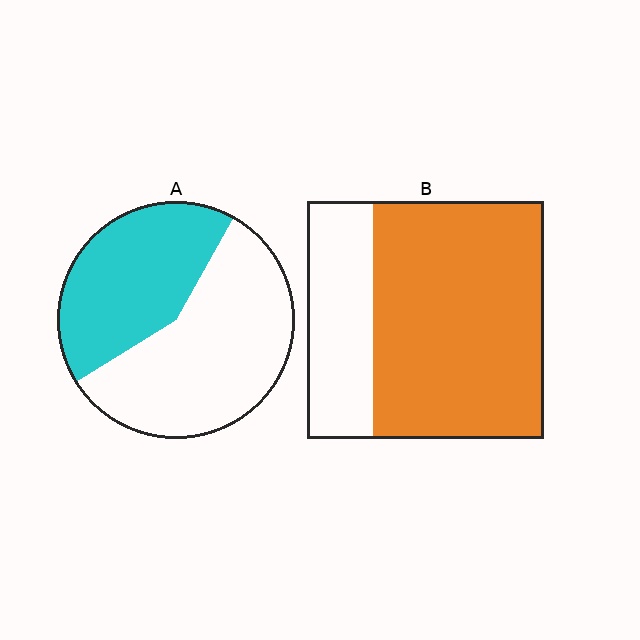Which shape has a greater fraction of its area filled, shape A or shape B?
Shape B.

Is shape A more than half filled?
No.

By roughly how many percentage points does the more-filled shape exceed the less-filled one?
By roughly 30 percentage points (B over A).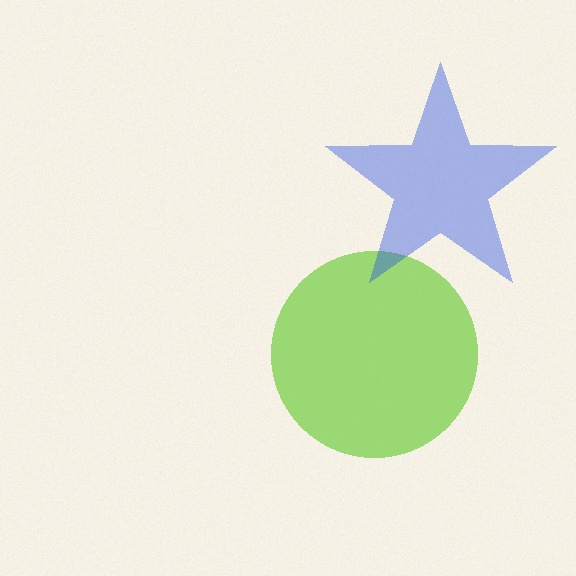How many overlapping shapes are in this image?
There are 2 overlapping shapes in the image.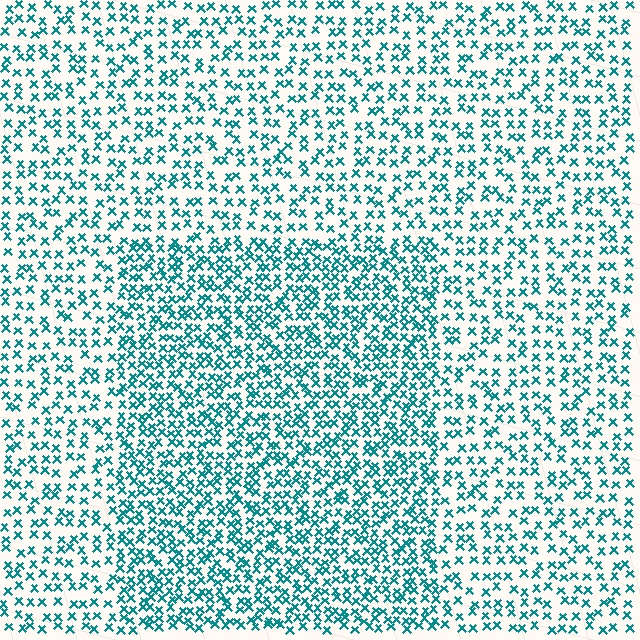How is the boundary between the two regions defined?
The boundary is defined by a change in element density (approximately 1.8x ratio). All elements are the same color, size, and shape.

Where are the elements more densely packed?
The elements are more densely packed inside the rectangle boundary.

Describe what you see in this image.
The image contains small teal elements arranged at two different densities. A rectangle-shaped region is visible where the elements are more densely packed than the surrounding area.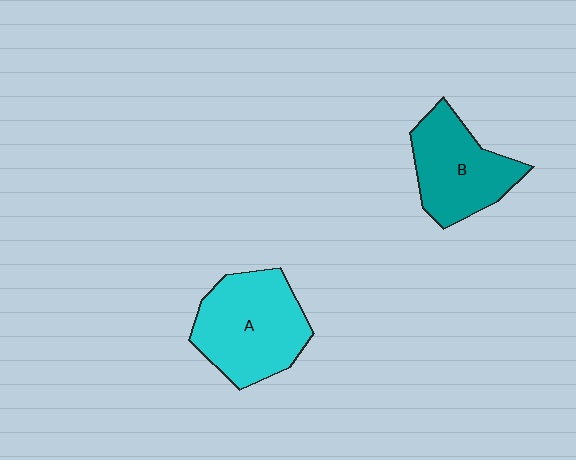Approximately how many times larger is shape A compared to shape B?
Approximately 1.2 times.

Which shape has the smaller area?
Shape B (teal).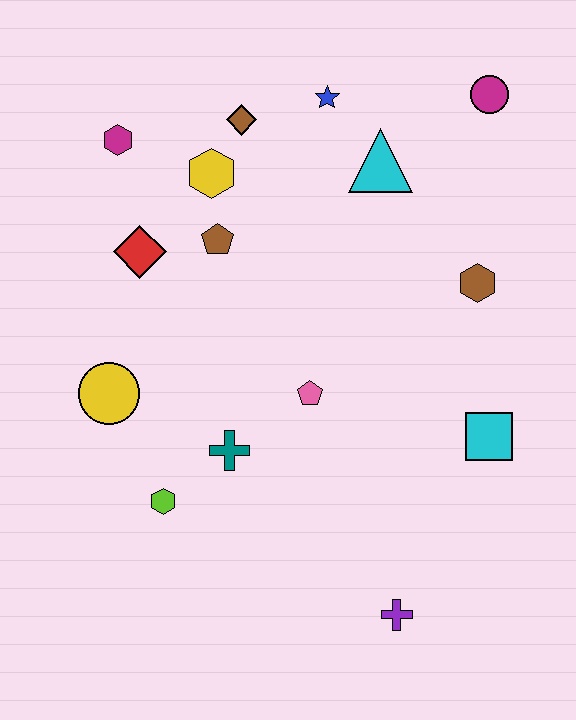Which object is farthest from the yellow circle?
The magenta circle is farthest from the yellow circle.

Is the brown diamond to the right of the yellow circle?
Yes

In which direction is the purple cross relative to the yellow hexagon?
The purple cross is below the yellow hexagon.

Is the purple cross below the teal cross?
Yes